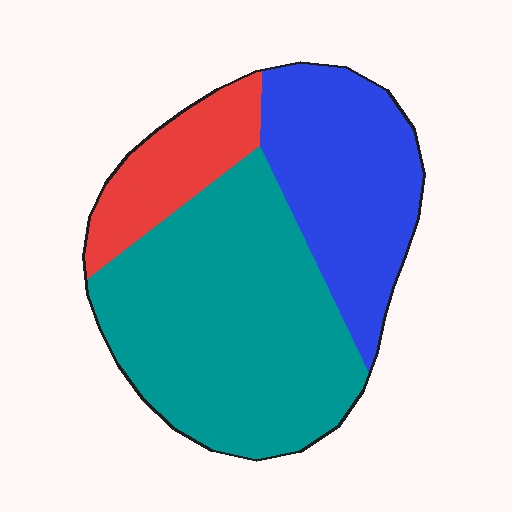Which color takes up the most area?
Teal, at roughly 55%.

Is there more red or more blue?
Blue.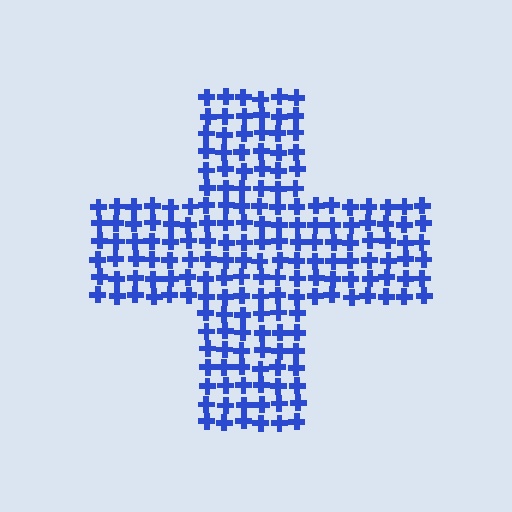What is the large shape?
The large shape is a cross.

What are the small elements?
The small elements are crosses.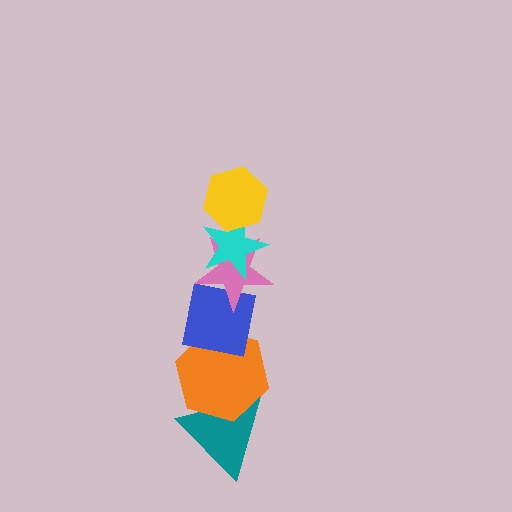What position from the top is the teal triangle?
The teal triangle is 6th from the top.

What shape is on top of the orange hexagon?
The blue square is on top of the orange hexagon.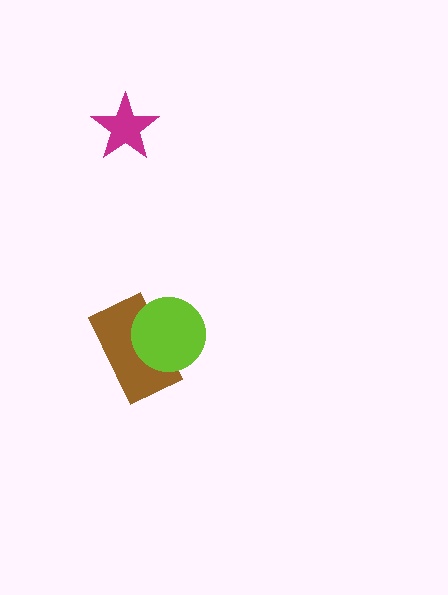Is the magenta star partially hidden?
No, no other shape covers it.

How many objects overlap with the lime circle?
1 object overlaps with the lime circle.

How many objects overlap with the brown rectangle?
1 object overlaps with the brown rectangle.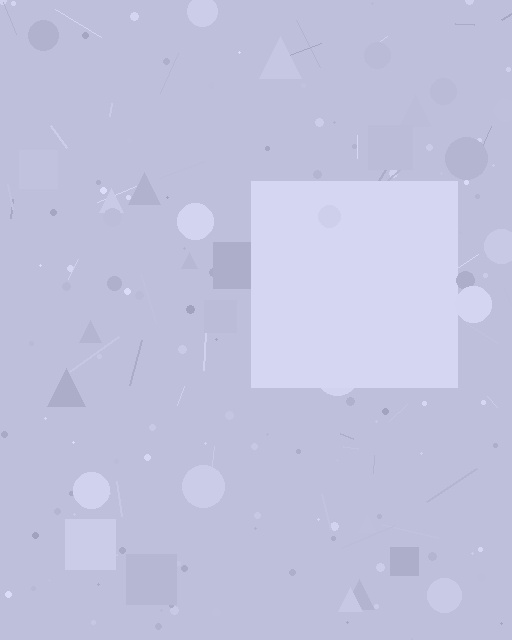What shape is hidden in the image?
A square is hidden in the image.